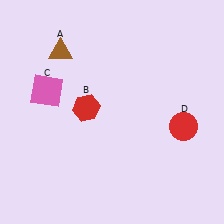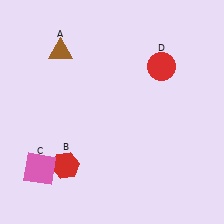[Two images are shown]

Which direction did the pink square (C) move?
The pink square (C) moved down.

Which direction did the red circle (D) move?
The red circle (D) moved up.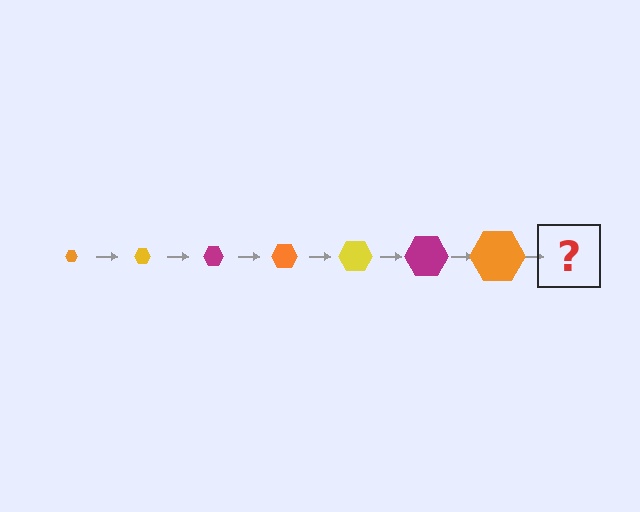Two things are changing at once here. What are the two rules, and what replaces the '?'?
The two rules are that the hexagon grows larger each step and the color cycles through orange, yellow, and magenta. The '?' should be a yellow hexagon, larger than the previous one.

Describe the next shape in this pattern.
It should be a yellow hexagon, larger than the previous one.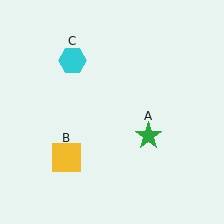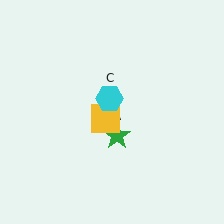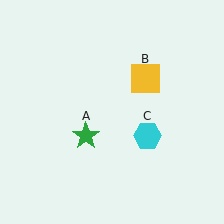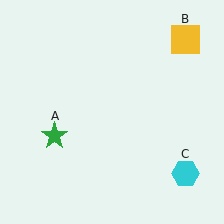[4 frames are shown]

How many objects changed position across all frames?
3 objects changed position: green star (object A), yellow square (object B), cyan hexagon (object C).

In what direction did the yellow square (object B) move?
The yellow square (object B) moved up and to the right.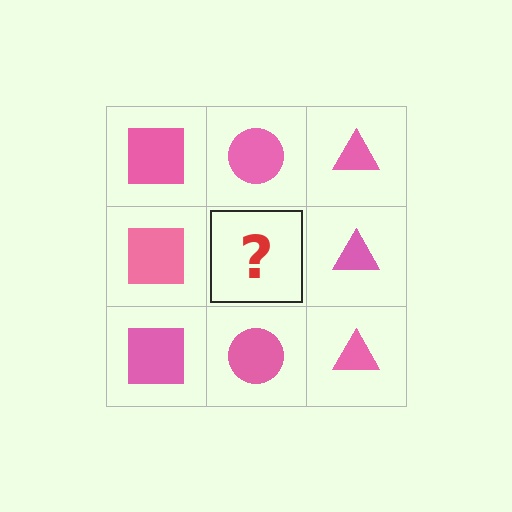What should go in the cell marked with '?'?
The missing cell should contain a pink circle.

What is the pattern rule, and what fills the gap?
The rule is that each column has a consistent shape. The gap should be filled with a pink circle.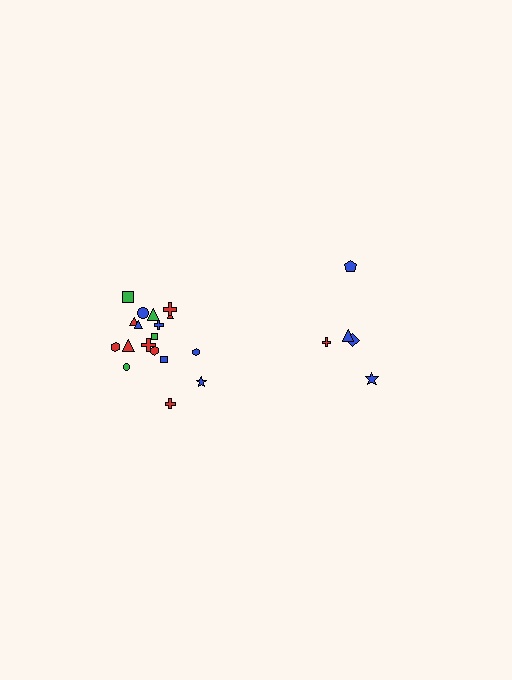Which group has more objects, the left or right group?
The left group.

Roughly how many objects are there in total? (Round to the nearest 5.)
Roughly 25 objects in total.